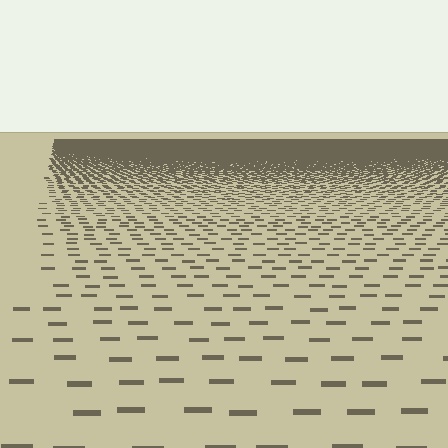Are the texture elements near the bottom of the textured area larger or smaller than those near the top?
Larger. Near the bottom, elements are closer to the viewer and appear at a bigger on-screen size.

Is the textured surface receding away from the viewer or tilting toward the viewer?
The surface is receding away from the viewer. Texture elements get smaller and denser toward the top.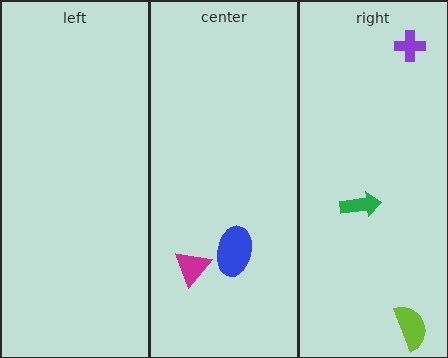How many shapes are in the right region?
3.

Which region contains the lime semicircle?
The right region.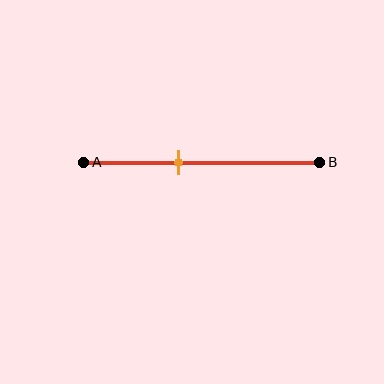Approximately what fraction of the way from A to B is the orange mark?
The orange mark is approximately 40% of the way from A to B.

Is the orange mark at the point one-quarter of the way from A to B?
No, the mark is at about 40% from A, not at the 25% one-quarter point.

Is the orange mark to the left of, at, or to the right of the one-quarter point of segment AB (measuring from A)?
The orange mark is to the right of the one-quarter point of segment AB.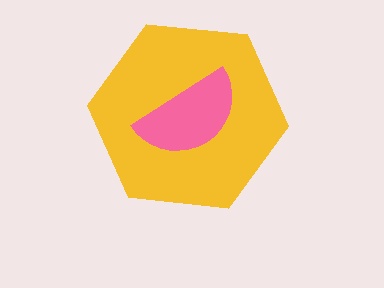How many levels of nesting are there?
2.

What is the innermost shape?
The pink semicircle.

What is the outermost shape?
The yellow hexagon.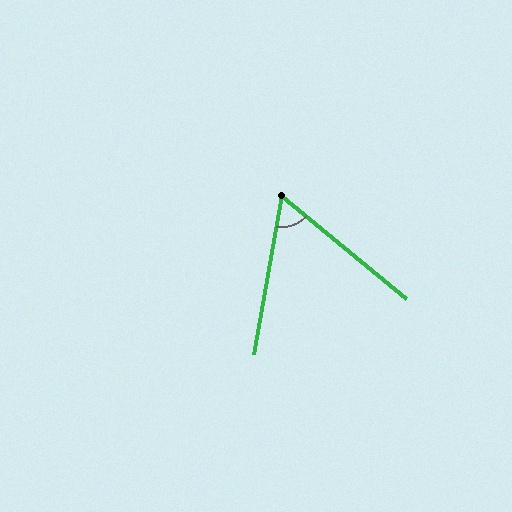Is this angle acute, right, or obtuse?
It is acute.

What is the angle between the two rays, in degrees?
Approximately 60 degrees.